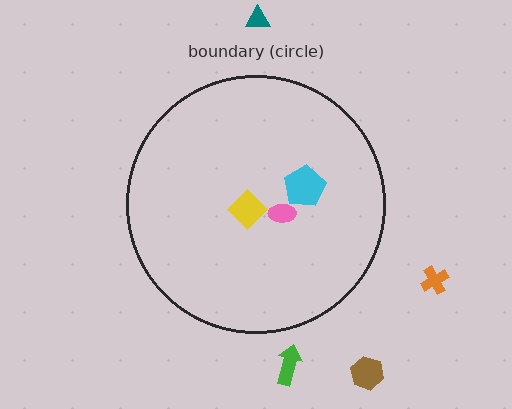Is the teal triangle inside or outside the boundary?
Outside.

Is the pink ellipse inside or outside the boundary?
Inside.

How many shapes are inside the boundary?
3 inside, 4 outside.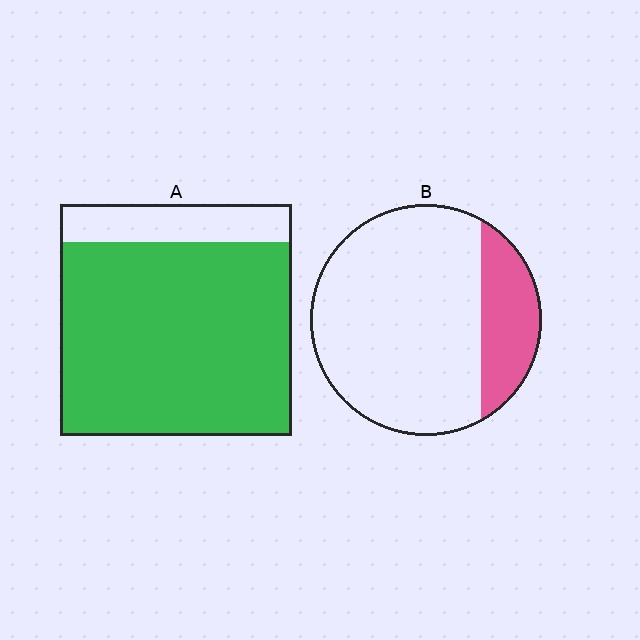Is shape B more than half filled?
No.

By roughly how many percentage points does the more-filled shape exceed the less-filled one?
By roughly 65 percentage points (A over B).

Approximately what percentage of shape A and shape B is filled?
A is approximately 85% and B is approximately 20%.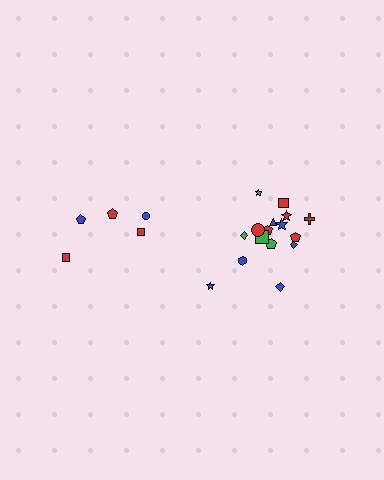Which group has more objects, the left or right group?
The right group.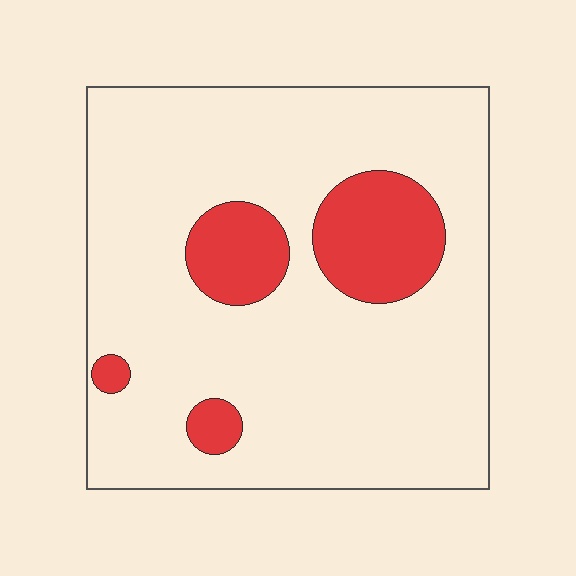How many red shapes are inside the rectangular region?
4.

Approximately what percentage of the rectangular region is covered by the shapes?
Approximately 15%.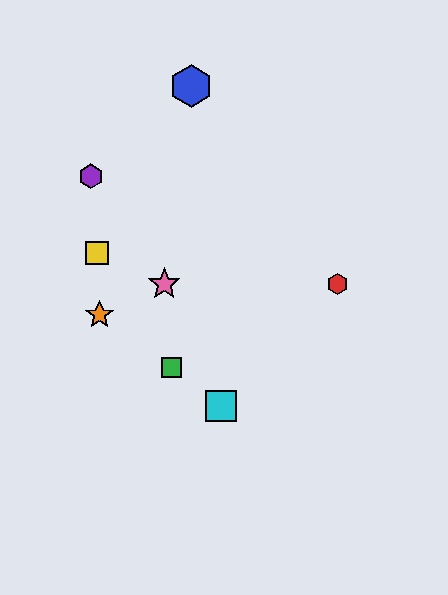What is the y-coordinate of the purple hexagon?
The purple hexagon is at y≈176.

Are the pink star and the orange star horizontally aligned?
No, the pink star is at y≈284 and the orange star is at y≈315.